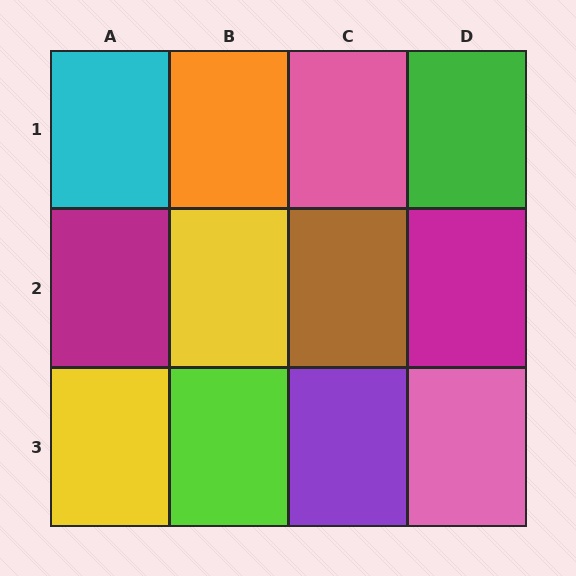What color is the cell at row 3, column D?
Pink.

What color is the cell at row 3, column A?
Yellow.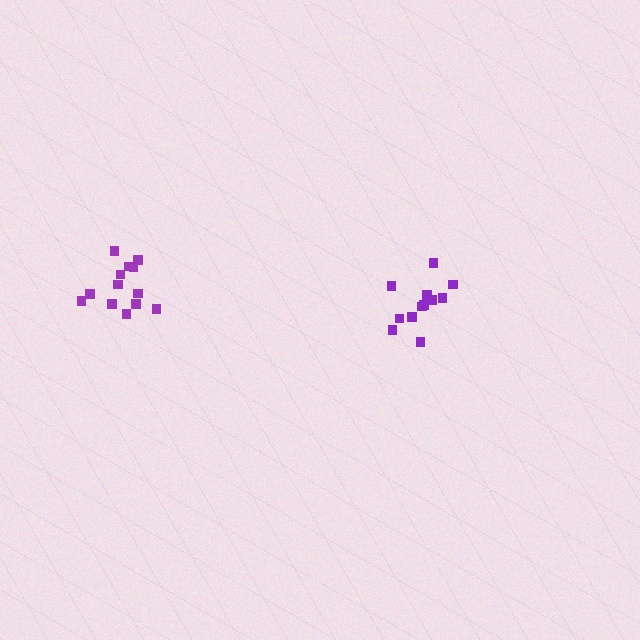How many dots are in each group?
Group 1: 13 dots, Group 2: 12 dots (25 total).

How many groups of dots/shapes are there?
There are 2 groups.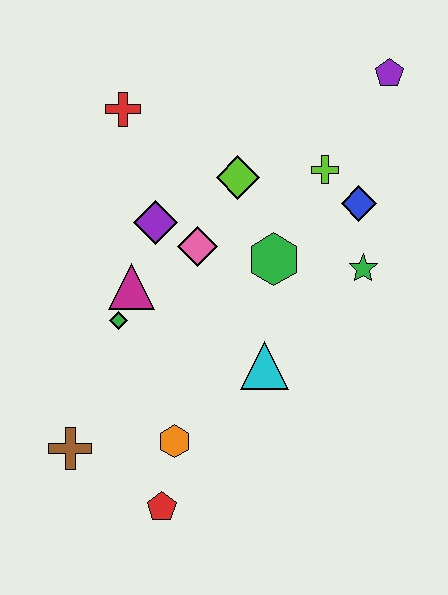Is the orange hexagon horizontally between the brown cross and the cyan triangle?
Yes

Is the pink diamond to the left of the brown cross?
No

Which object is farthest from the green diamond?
The purple pentagon is farthest from the green diamond.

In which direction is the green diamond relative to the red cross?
The green diamond is below the red cross.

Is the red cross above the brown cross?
Yes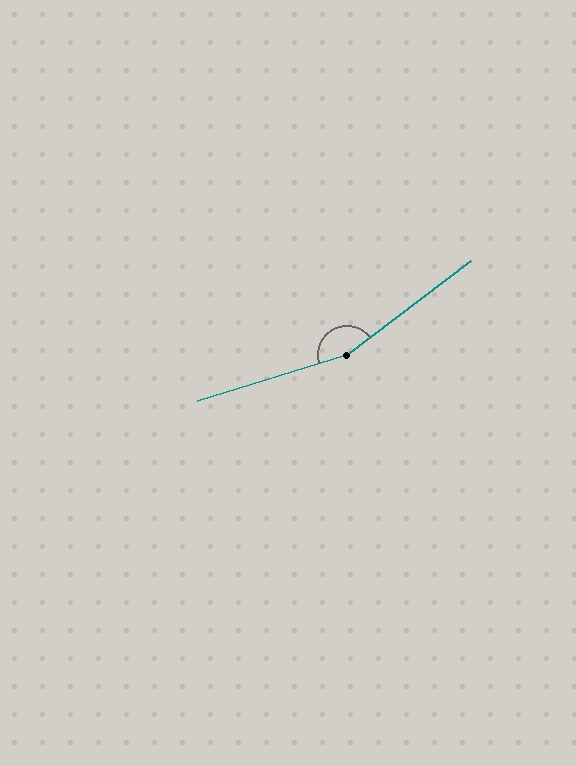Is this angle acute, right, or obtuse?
It is obtuse.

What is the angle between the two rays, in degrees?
Approximately 160 degrees.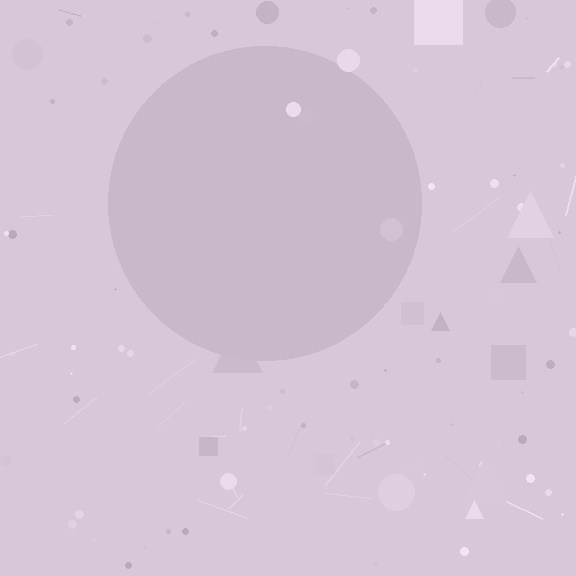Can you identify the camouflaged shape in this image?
The camouflaged shape is a circle.